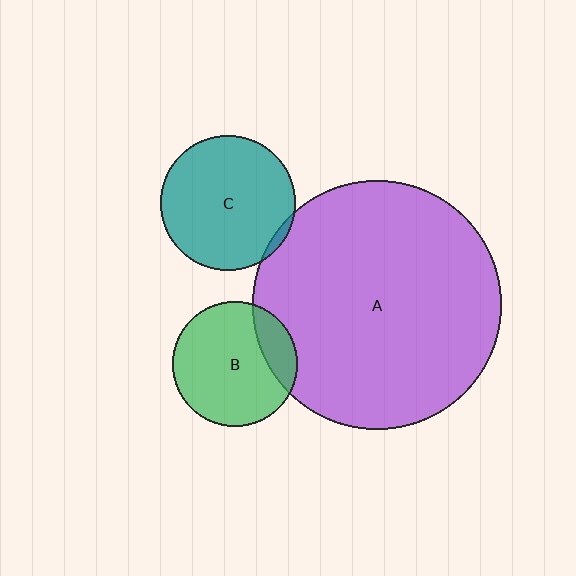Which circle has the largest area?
Circle A (purple).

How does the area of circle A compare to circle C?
Approximately 3.4 times.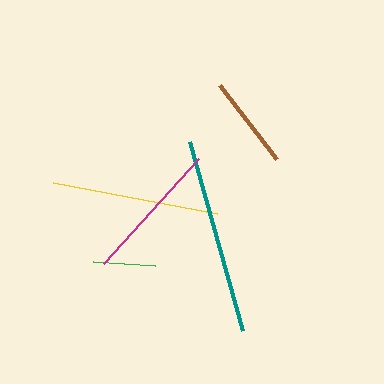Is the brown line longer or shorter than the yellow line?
The yellow line is longer than the brown line.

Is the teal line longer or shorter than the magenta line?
The teal line is longer than the magenta line.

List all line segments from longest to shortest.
From longest to shortest: teal, yellow, magenta, brown, green.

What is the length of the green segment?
The green segment is approximately 63 pixels long.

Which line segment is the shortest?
The green line is the shortest at approximately 63 pixels.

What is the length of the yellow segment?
The yellow segment is approximately 167 pixels long.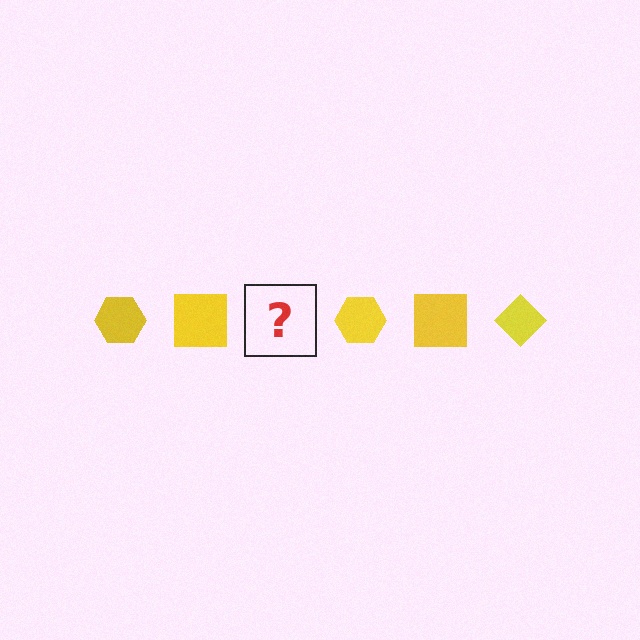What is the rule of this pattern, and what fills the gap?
The rule is that the pattern cycles through hexagon, square, diamond shapes in yellow. The gap should be filled with a yellow diamond.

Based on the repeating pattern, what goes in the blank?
The blank should be a yellow diamond.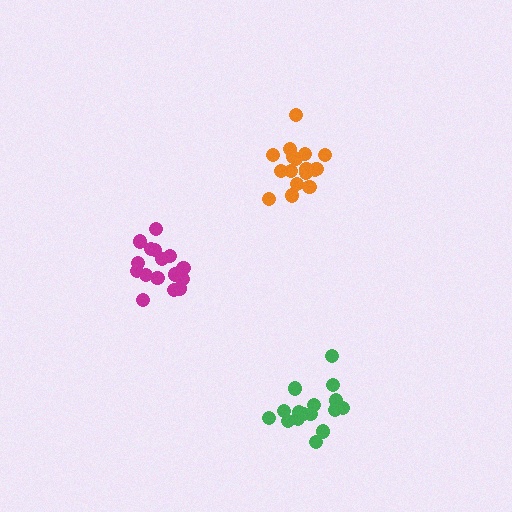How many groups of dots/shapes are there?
There are 3 groups.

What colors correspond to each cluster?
The clusters are colored: orange, green, magenta.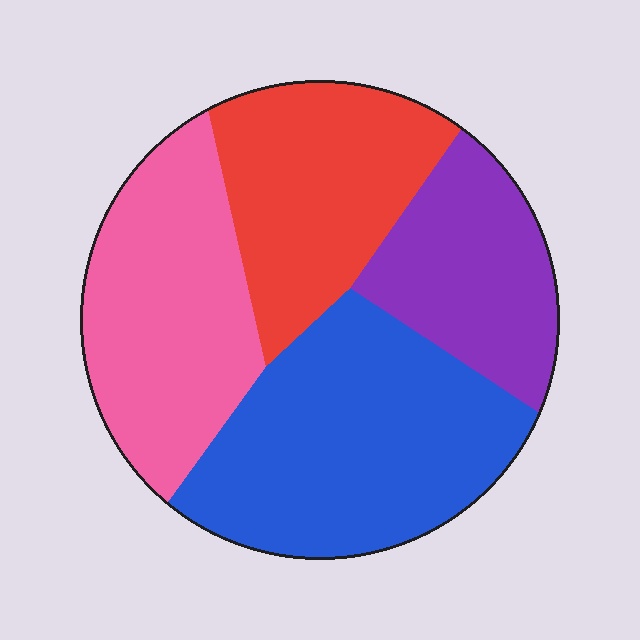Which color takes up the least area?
Purple, at roughly 20%.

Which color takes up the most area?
Blue, at roughly 35%.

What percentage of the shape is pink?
Pink covers 26% of the shape.